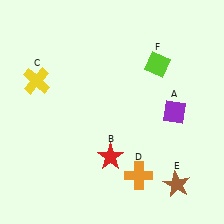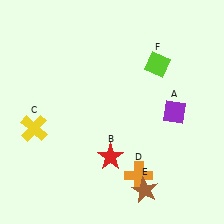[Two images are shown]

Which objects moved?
The objects that moved are: the yellow cross (C), the brown star (E).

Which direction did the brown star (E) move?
The brown star (E) moved left.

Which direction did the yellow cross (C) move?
The yellow cross (C) moved down.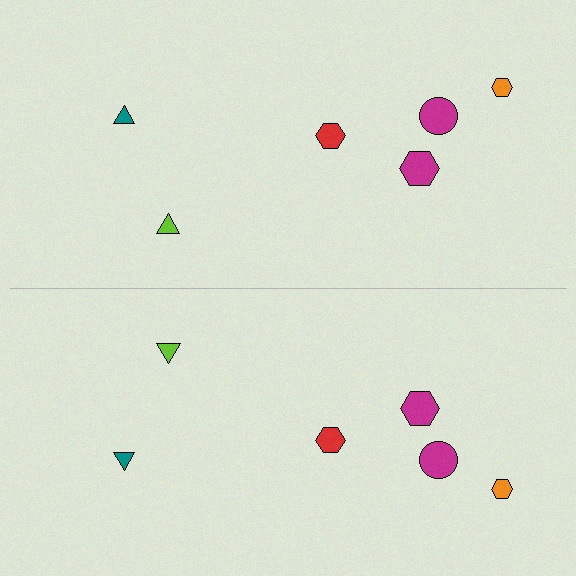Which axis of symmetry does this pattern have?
The pattern has a horizontal axis of symmetry running through the center of the image.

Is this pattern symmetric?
Yes, this pattern has bilateral (reflection) symmetry.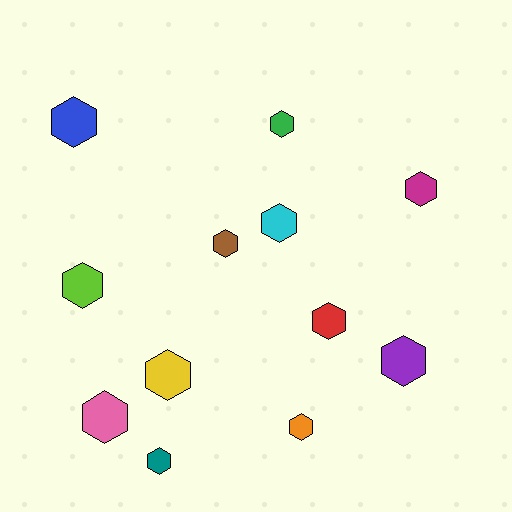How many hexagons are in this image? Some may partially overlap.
There are 12 hexagons.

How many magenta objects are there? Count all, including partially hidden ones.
There is 1 magenta object.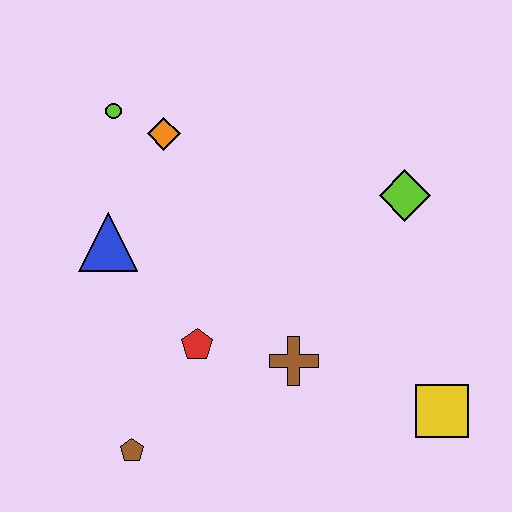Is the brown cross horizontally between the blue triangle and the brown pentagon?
No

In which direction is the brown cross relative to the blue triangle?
The brown cross is to the right of the blue triangle.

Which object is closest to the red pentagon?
The brown cross is closest to the red pentagon.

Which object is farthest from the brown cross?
The lime circle is farthest from the brown cross.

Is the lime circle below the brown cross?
No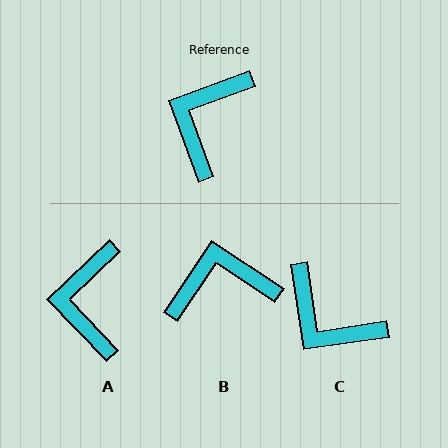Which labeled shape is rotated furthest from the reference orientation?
C, about 78 degrees away.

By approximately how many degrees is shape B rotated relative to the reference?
Approximately 54 degrees clockwise.